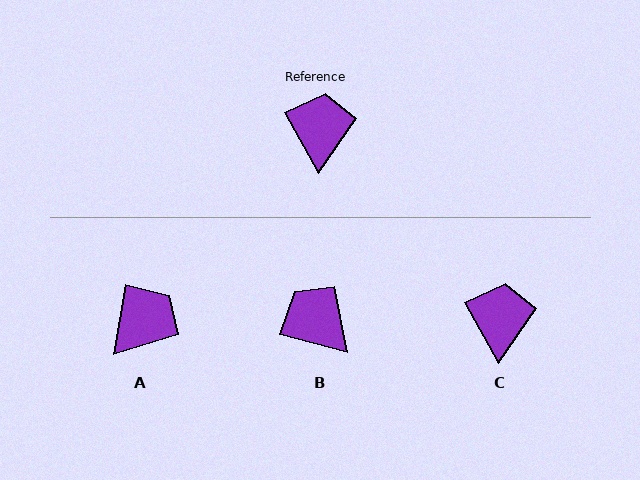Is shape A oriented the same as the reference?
No, it is off by about 38 degrees.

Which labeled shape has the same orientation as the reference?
C.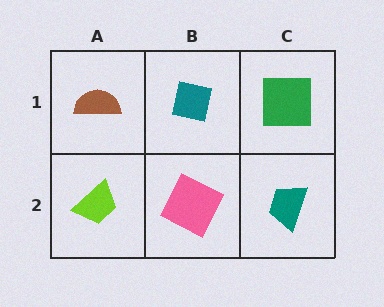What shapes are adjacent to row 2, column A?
A brown semicircle (row 1, column A), a pink square (row 2, column B).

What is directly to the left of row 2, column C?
A pink square.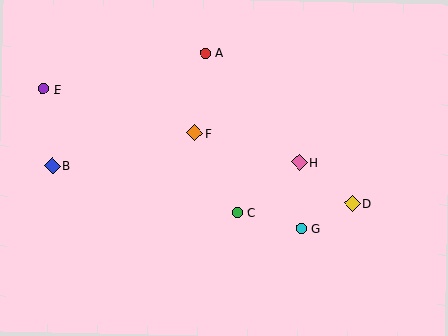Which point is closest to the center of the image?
Point F at (195, 133) is closest to the center.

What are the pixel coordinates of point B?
Point B is at (52, 166).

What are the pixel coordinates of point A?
Point A is at (206, 53).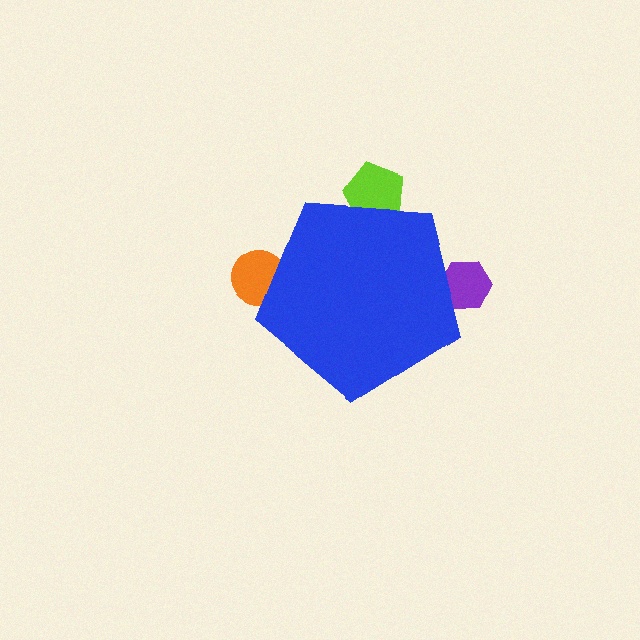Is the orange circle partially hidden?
Yes, the orange circle is partially hidden behind the blue pentagon.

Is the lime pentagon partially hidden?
Yes, the lime pentagon is partially hidden behind the blue pentagon.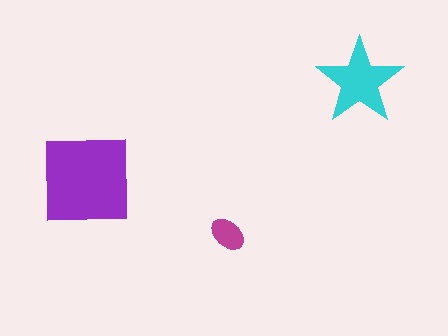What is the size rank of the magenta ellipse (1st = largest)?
3rd.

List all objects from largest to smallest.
The purple square, the cyan star, the magenta ellipse.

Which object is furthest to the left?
The purple square is leftmost.